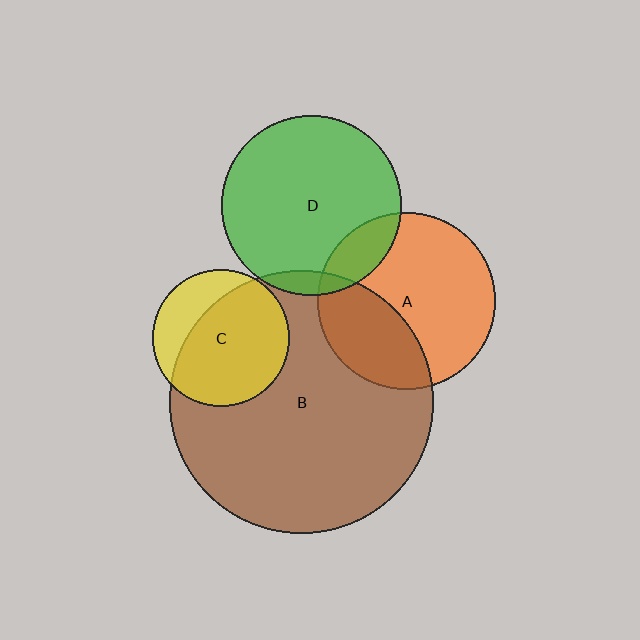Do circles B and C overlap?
Yes.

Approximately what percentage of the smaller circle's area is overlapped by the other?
Approximately 70%.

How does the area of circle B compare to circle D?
Approximately 2.1 times.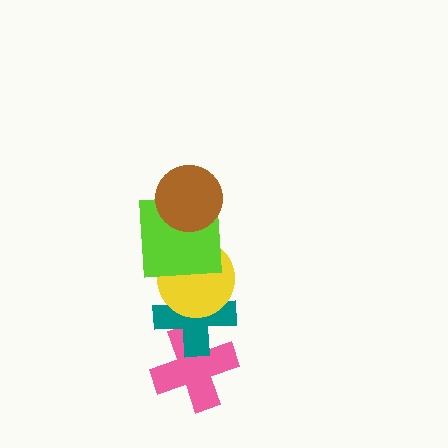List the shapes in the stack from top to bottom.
From top to bottom: the brown circle, the lime square, the yellow circle, the teal cross, the pink cross.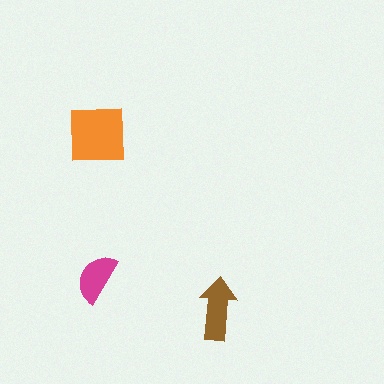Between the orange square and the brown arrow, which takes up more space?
The orange square.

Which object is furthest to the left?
The magenta semicircle is leftmost.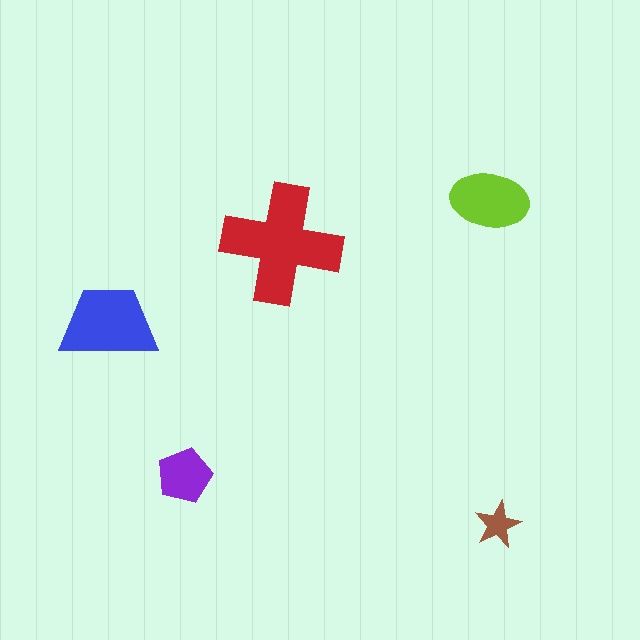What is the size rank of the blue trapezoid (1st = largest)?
2nd.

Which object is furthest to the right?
The brown star is rightmost.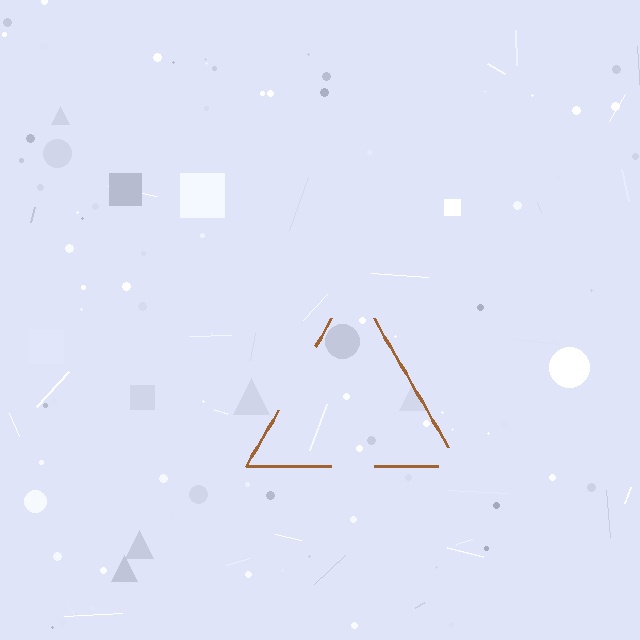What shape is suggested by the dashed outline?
The dashed outline suggests a triangle.